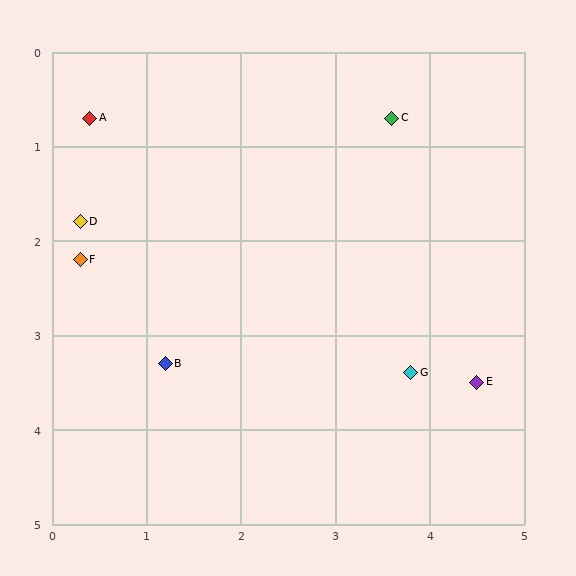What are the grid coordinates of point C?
Point C is at approximately (3.6, 0.7).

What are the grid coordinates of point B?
Point B is at approximately (1.2, 3.3).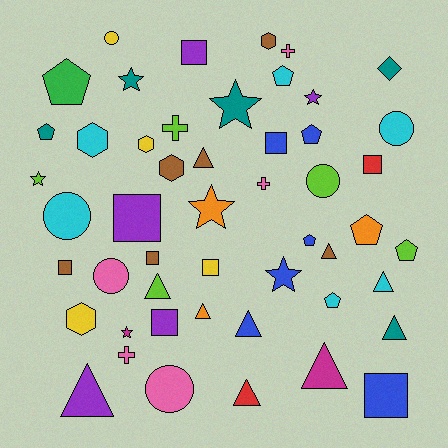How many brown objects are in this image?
There are 6 brown objects.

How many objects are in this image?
There are 50 objects.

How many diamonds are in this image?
There is 1 diamond.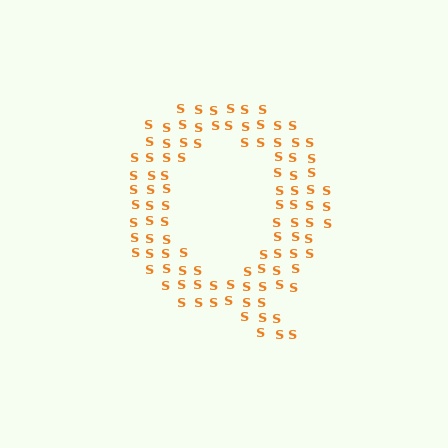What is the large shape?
The large shape is the letter Q.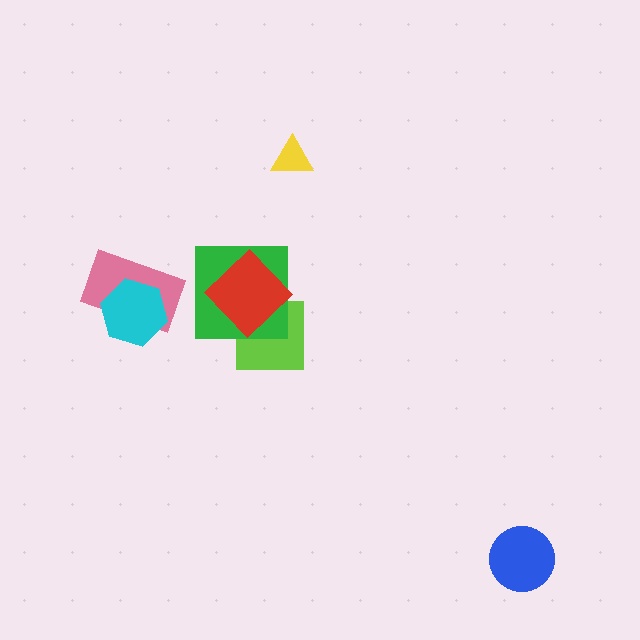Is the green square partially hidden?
Yes, it is partially covered by another shape.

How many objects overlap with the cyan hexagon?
1 object overlaps with the cyan hexagon.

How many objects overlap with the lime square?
2 objects overlap with the lime square.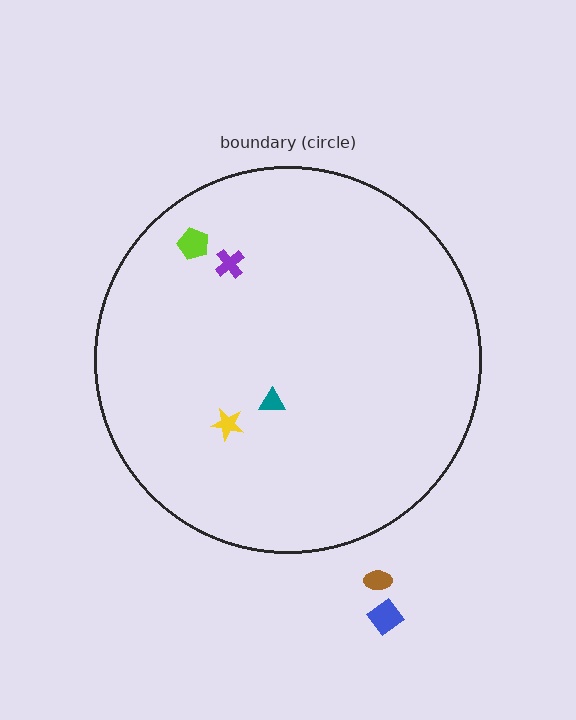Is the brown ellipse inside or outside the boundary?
Outside.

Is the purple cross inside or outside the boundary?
Inside.